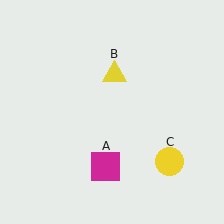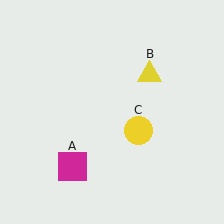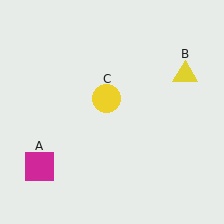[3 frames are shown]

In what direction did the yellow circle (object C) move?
The yellow circle (object C) moved up and to the left.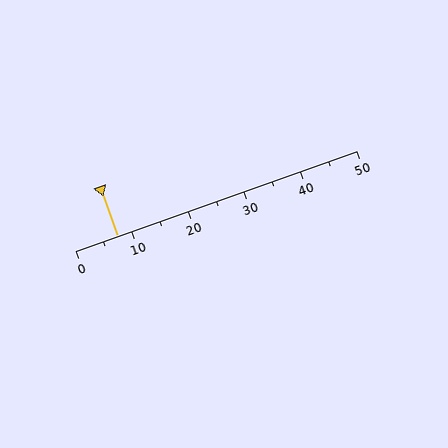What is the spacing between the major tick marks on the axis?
The major ticks are spaced 10 apart.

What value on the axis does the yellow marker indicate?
The marker indicates approximately 7.5.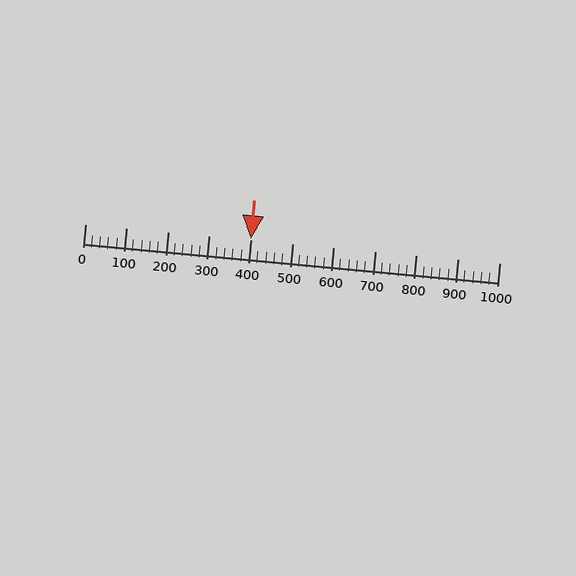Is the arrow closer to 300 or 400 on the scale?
The arrow is closer to 400.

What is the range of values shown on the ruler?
The ruler shows values from 0 to 1000.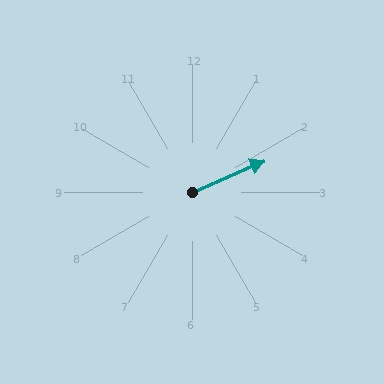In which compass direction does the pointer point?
Northeast.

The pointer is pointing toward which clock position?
Roughly 2 o'clock.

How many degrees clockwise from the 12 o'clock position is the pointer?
Approximately 66 degrees.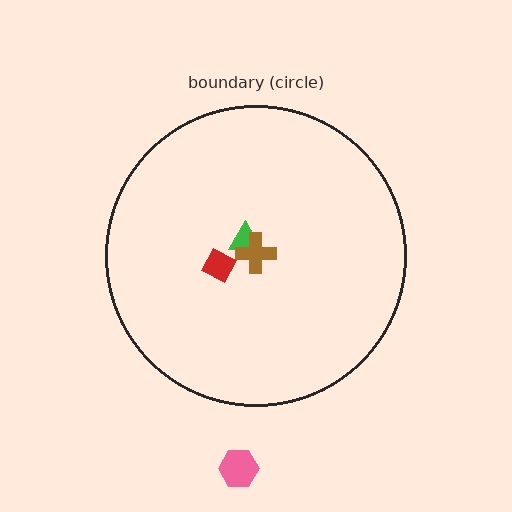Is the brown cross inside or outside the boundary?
Inside.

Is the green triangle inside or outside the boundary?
Inside.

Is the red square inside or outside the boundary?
Inside.